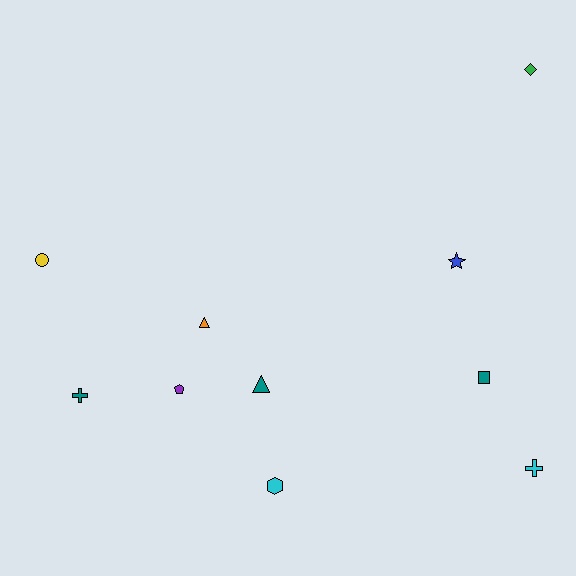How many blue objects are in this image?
There is 1 blue object.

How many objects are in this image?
There are 10 objects.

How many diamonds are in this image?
There is 1 diamond.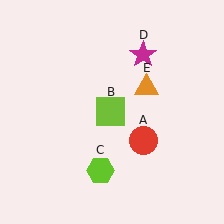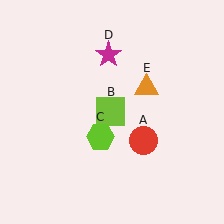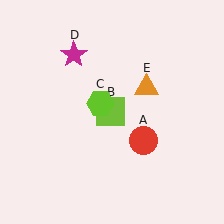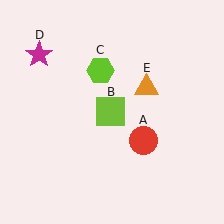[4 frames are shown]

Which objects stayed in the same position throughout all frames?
Red circle (object A) and lime square (object B) and orange triangle (object E) remained stationary.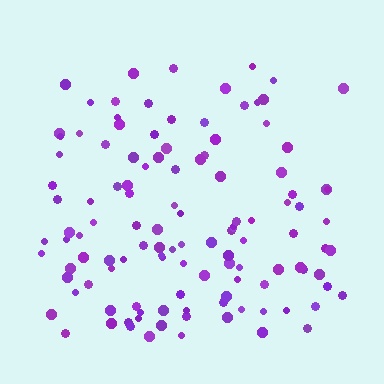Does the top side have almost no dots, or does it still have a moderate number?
Still a moderate number, just noticeably fewer than the bottom.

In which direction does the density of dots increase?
From top to bottom, with the bottom side densest.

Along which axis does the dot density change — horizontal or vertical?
Vertical.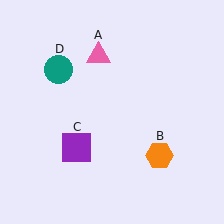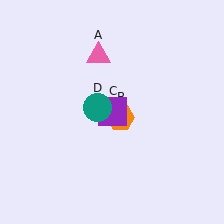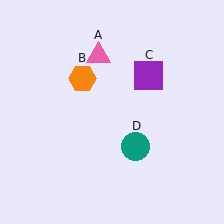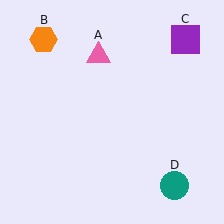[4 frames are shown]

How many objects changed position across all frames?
3 objects changed position: orange hexagon (object B), purple square (object C), teal circle (object D).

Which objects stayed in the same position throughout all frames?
Pink triangle (object A) remained stationary.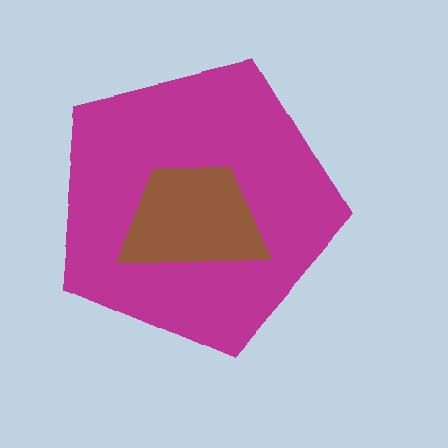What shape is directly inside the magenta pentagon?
The brown trapezoid.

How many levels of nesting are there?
2.